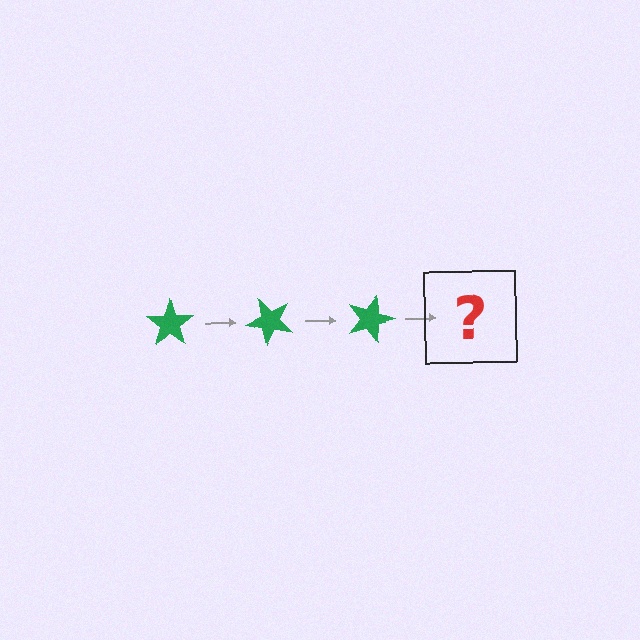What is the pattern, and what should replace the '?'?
The pattern is that the star rotates 45 degrees each step. The '?' should be a green star rotated 135 degrees.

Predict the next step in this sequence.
The next step is a green star rotated 135 degrees.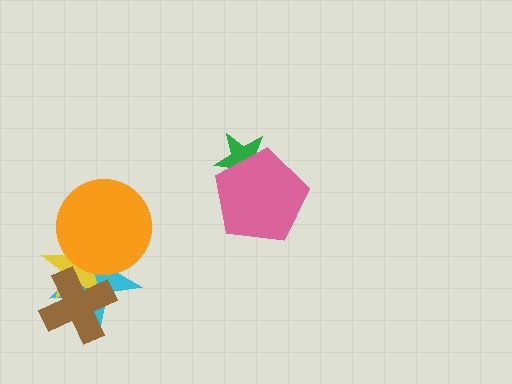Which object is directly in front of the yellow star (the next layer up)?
The orange circle is directly in front of the yellow star.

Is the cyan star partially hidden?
Yes, it is partially covered by another shape.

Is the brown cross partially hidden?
No, no other shape covers it.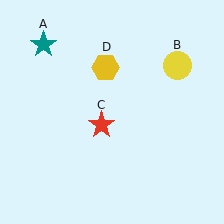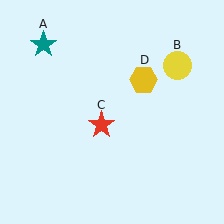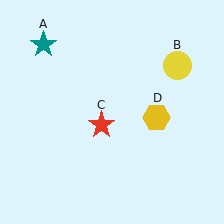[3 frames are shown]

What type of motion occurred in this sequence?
The yellow hexagon (object D) rotated clockwise around the center of the scene.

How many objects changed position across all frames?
1 object changed position: yellow hexagon (object D).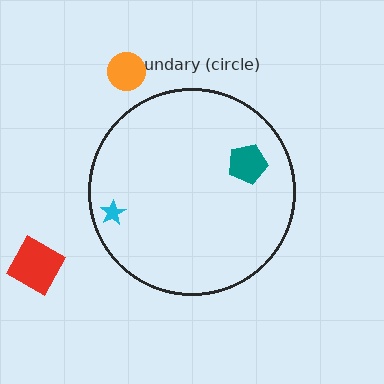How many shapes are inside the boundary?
2 inside, 2 outside.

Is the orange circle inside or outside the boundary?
Outside.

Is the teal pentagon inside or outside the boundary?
Inside.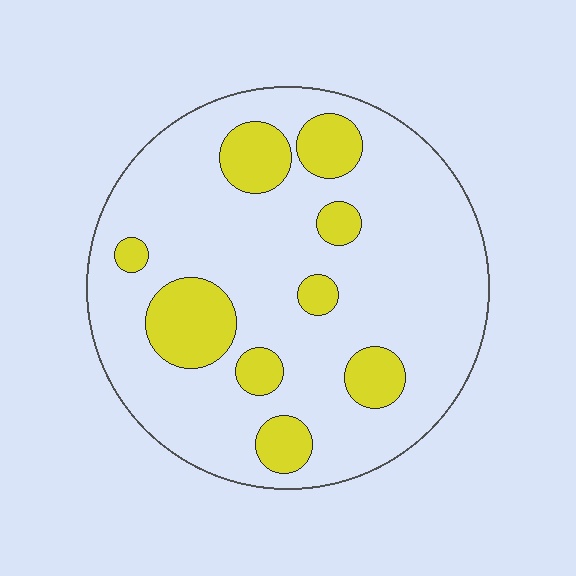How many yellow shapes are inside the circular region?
9.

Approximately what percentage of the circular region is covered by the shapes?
Approximately 20%.